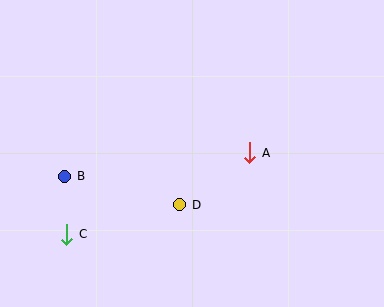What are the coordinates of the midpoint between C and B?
The midpoint between C and B is at (66, 205).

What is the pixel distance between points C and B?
The distance between C and B is 58 pixels.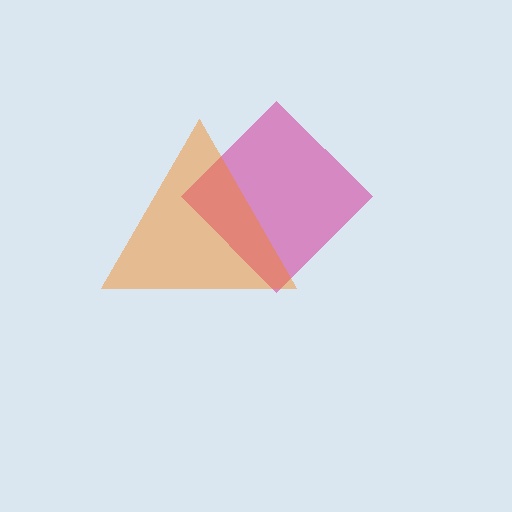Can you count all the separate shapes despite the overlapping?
Yes, there are 2 separate shapes.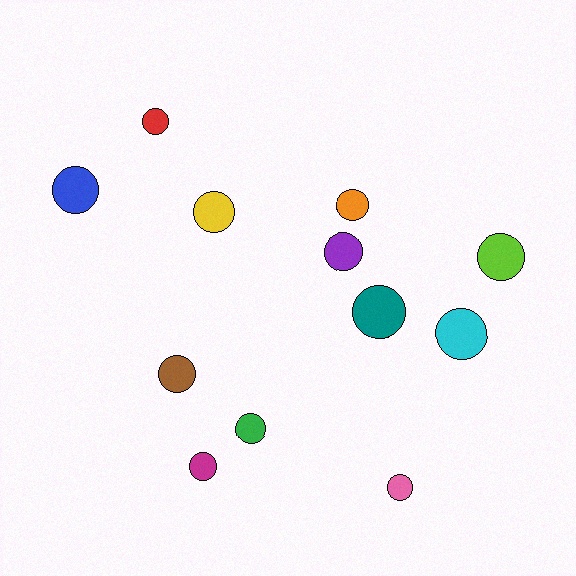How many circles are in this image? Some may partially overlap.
There are 12 circles.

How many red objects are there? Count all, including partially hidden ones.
There is 1 red object.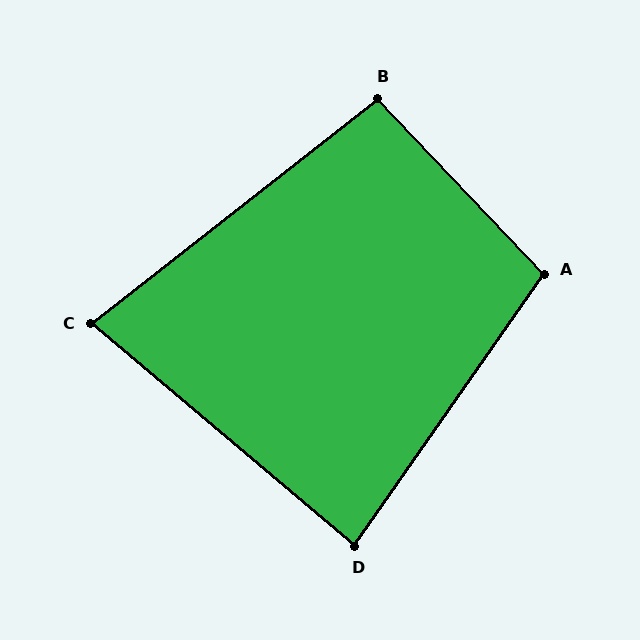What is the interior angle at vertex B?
Approximately 95 degrees (obtuse).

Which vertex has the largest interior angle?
A, at approximately 102 degrees.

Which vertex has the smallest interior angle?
C, at approximately 78 degrees.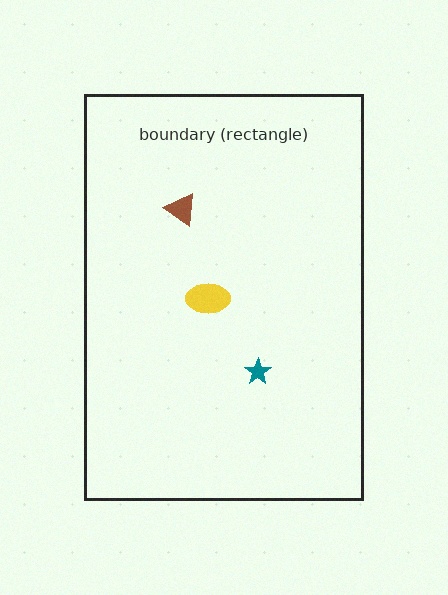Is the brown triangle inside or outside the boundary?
Inside.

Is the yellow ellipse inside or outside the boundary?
Inside.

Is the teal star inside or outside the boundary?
Inside.